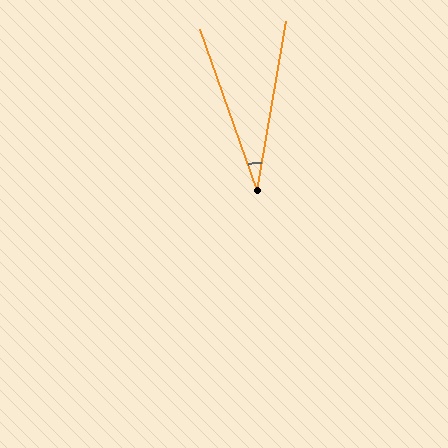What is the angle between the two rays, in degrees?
Approximately 29 degrees.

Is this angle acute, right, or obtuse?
It is acute.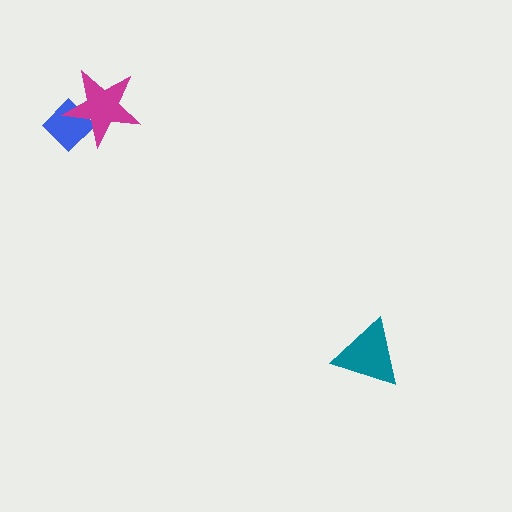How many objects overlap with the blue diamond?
1 object overlaps with the blue diamond.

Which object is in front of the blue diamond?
The magenta star is in front of the blue diamond.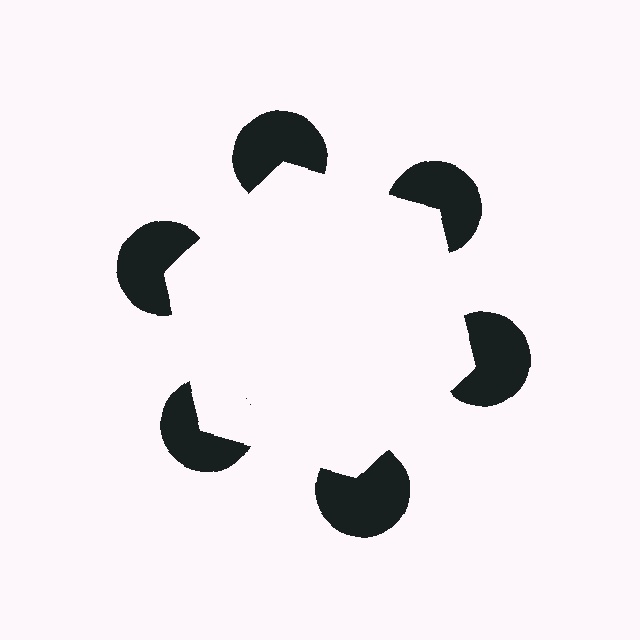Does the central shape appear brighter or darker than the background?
It typically appears slightly brighter than the background, even though no actual brightness change is drawn.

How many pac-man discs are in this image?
There are 6 — one at each vertex of the illusory hexagon.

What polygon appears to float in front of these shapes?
An illusory hexagon — its edges are inferred from the aligned wedge cuts in the pac-man discs, not physically drawn.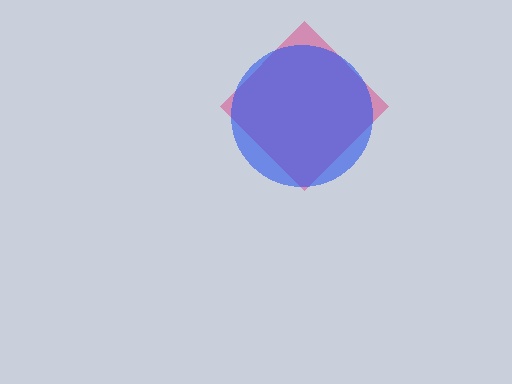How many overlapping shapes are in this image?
There are 2 overlapping shapes in the image.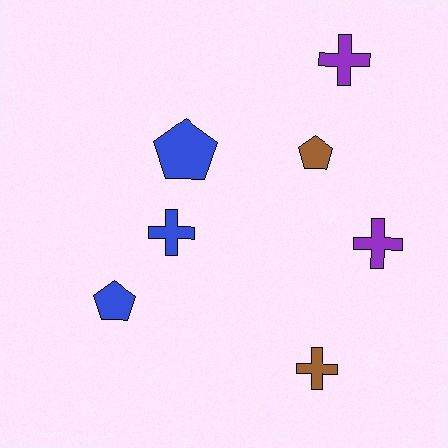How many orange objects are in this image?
There are no orange objects.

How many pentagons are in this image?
There are 3 pentagons.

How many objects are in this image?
There are 7 objects.